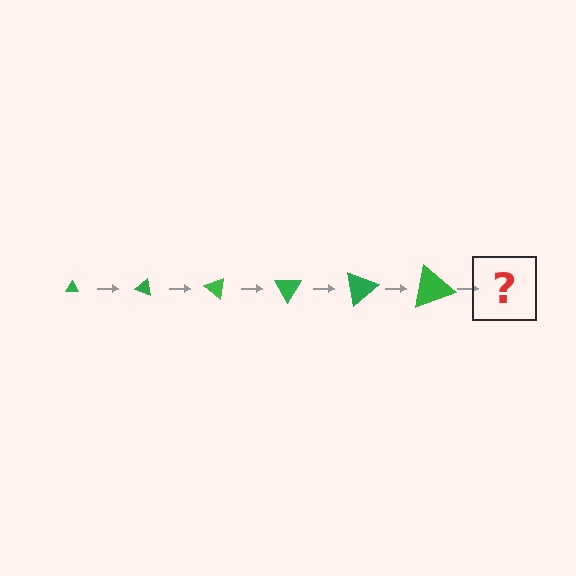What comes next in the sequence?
The next element should be a triangle, larger than the previous one and rotated 120 degrees from the start.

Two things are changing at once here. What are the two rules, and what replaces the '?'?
The two rules are that the triangle grows larger each step and it rotates 20 degrees each step. The '?' should be a triangle, larger than the previous one and rotated 120 degrees from the start.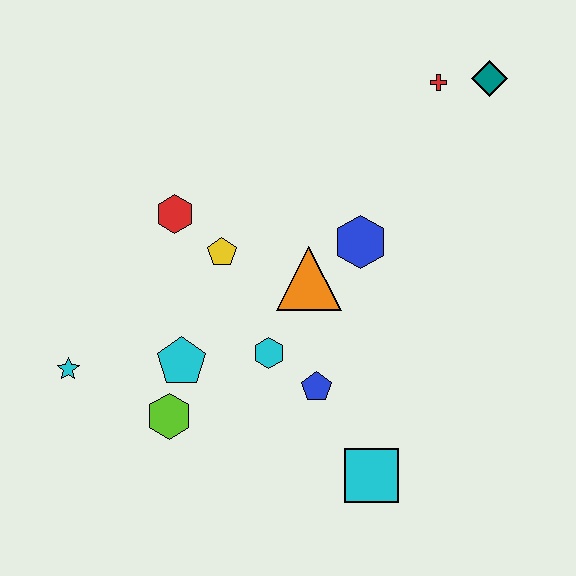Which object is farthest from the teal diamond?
The cyan star is farthest from the teal diamond.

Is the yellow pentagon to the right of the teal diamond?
No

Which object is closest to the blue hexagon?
The orange triangle is closest to the blue hexagon.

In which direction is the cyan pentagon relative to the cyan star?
The cyan pentagon is to the right of the cyan star.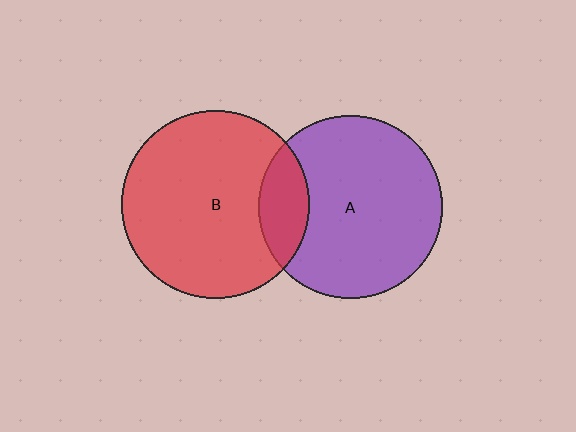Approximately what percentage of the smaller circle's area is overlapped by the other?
Approximately 15%.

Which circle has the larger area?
Circle B (red).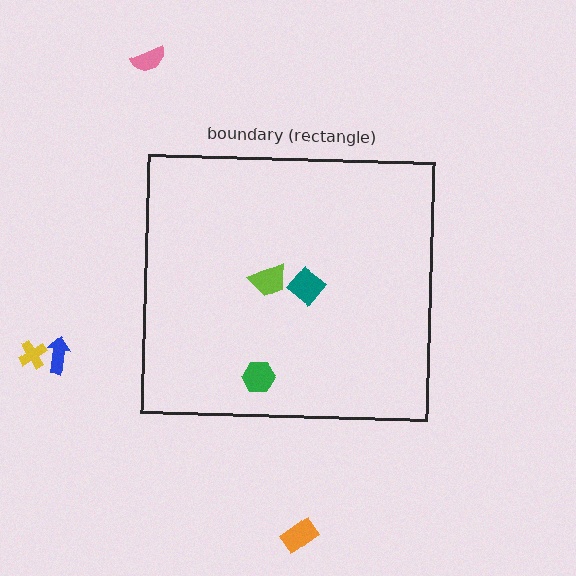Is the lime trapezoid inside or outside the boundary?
Inside.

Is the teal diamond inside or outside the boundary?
Inside.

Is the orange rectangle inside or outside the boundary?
Outside.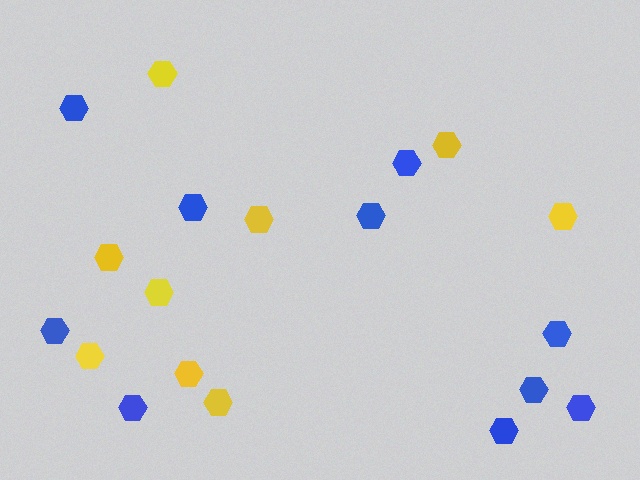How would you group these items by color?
There are 2 groups: one group of yellow hexagons (9) and one group of blue hexagons (10).